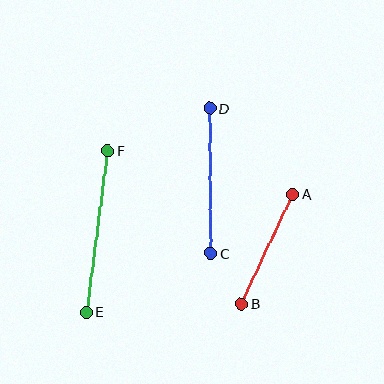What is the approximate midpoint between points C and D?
The midpoint is at approximately (210, 181) pixels.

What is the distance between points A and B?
The distance is approximately 121 pixels.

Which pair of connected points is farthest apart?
Points E and F are farthest apart.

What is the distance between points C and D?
The distance is approximately 145 pixels.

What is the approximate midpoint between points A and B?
The midpoint is at approximately (267, 249) pixels.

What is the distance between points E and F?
The distance is approximately 163 pixels.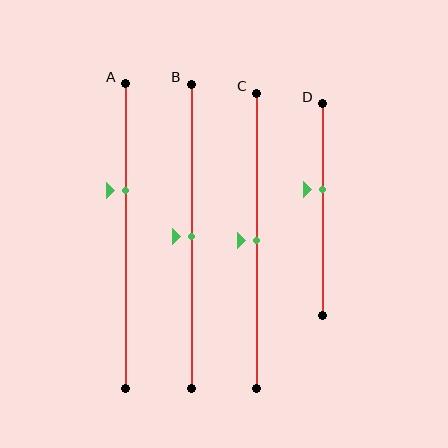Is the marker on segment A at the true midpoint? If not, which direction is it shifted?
No, the marker on segment A is shifted upward by about 15% of the segment length.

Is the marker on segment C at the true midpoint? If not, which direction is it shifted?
Yes, the marker on segment C is at the true midpoint.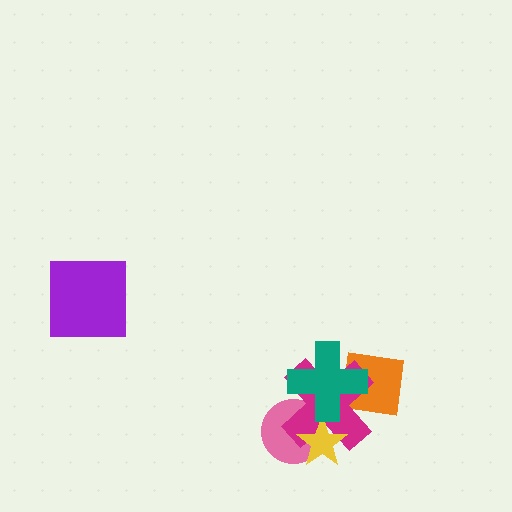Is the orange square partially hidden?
Yes, it is partially covered by another shape.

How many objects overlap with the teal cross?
3 objects overlap with the teal cross.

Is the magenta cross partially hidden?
Yes, it is partially covered by another shape.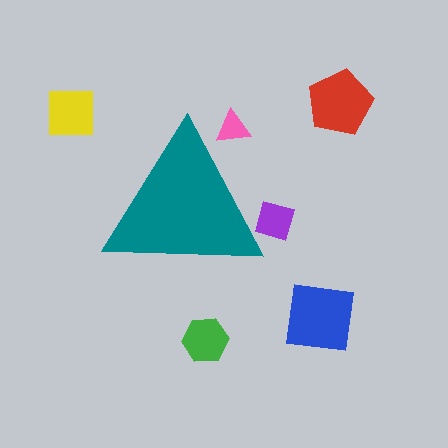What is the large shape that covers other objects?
A teal triangle.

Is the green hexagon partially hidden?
No, the green hexagon is fully visible.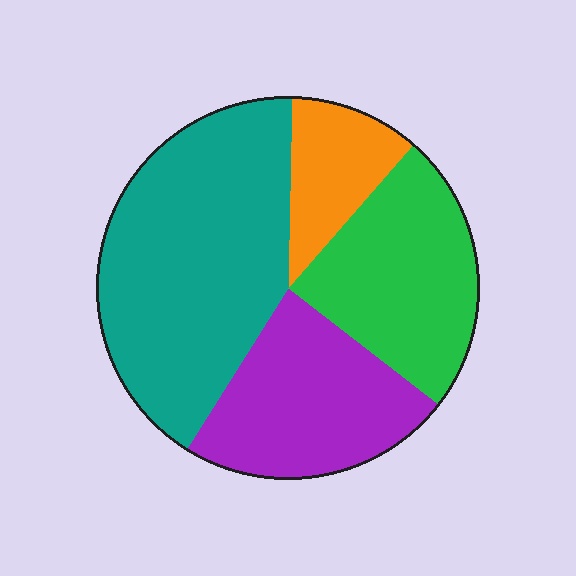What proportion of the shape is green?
Green covers 24% of the shape.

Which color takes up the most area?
Teal, at roughly 40%.